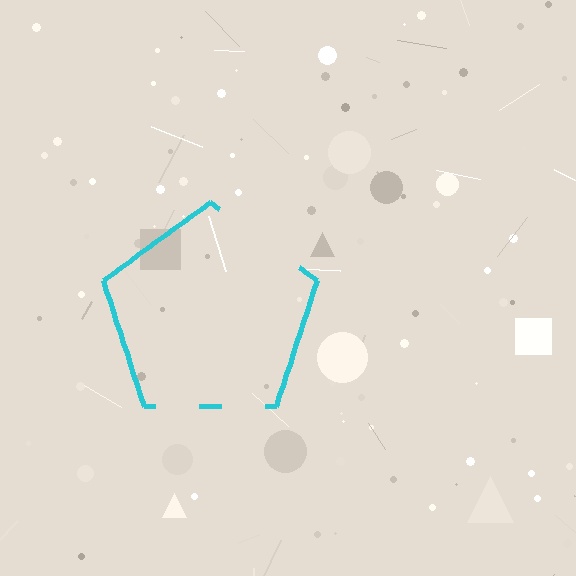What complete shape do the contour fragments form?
The contour fragments form a pentagon.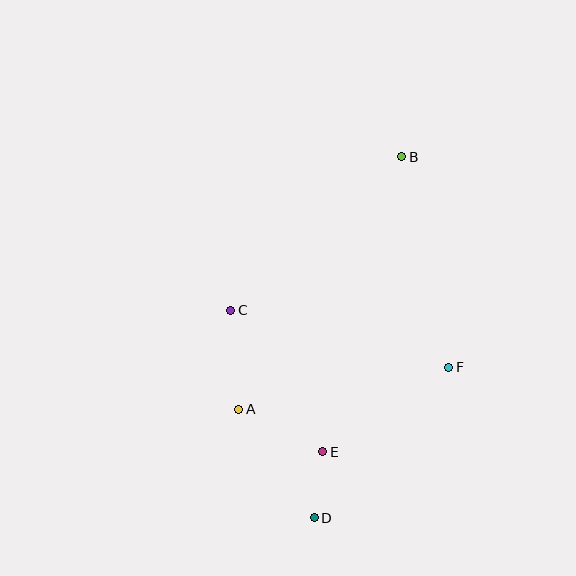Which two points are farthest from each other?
Points B and D are farthest from each other.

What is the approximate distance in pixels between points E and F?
The distance between E and F is approximately 152 pixels.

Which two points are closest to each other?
Points D and E are closest to each other.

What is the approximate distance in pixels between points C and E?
The distance between C and E is approximately 168 pixels.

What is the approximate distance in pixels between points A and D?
The distance between A and D is approximately 132 pixels.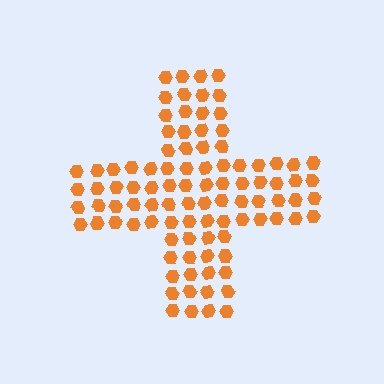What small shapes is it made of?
It is made of small hexagons.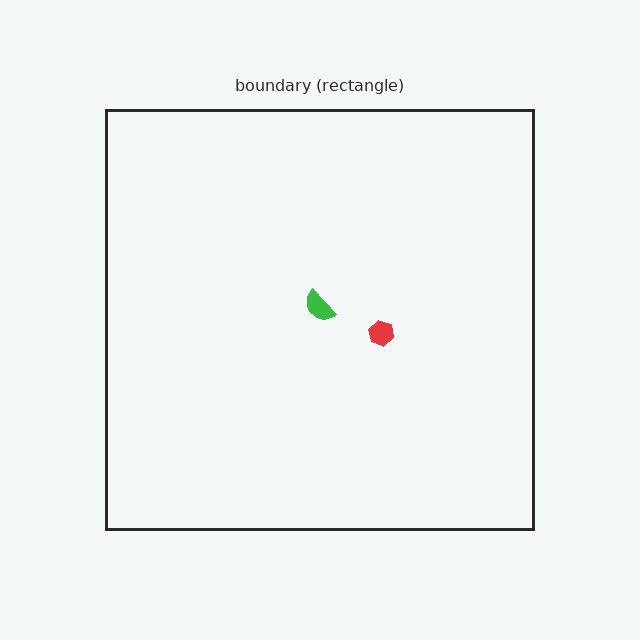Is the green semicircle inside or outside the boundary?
Inside.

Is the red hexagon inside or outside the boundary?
Inside.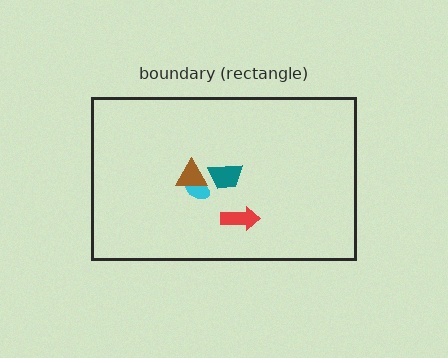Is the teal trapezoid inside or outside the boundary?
Inside.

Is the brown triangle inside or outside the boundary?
Inside.